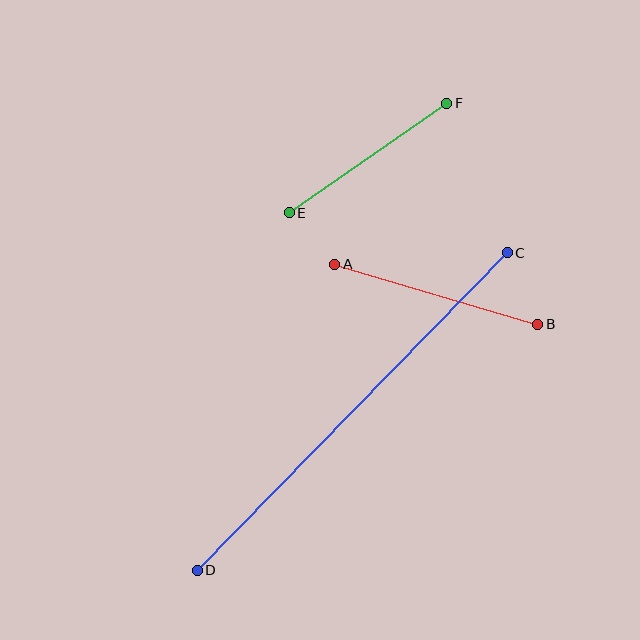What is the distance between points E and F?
The distance is approximately 192 pixels.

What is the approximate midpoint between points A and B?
The midpoint is at approximately (436, 294) pixels.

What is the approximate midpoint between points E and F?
The midpoint is at approximately (368, 158) pixels.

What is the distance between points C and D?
The distance is approximately 444 pixels.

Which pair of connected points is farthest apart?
Points C and D are farthest apart.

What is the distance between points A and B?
The distance is approximately 212 pixels.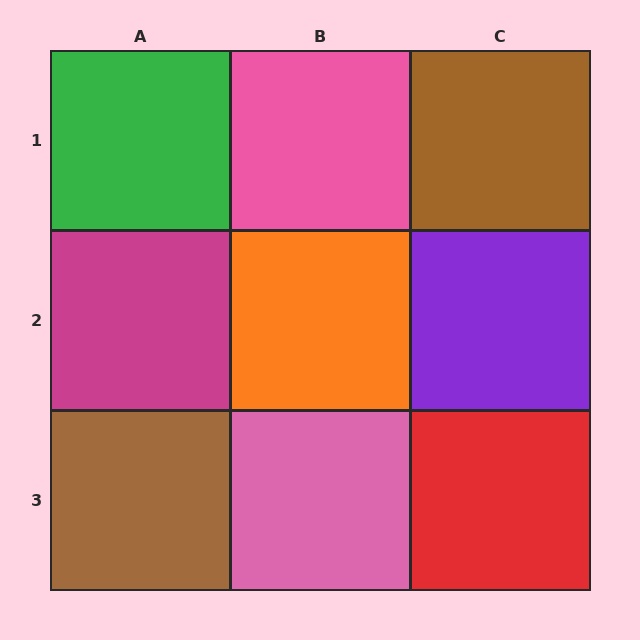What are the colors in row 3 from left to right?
Brown, pink, red.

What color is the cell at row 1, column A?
Green.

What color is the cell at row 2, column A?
Magenta.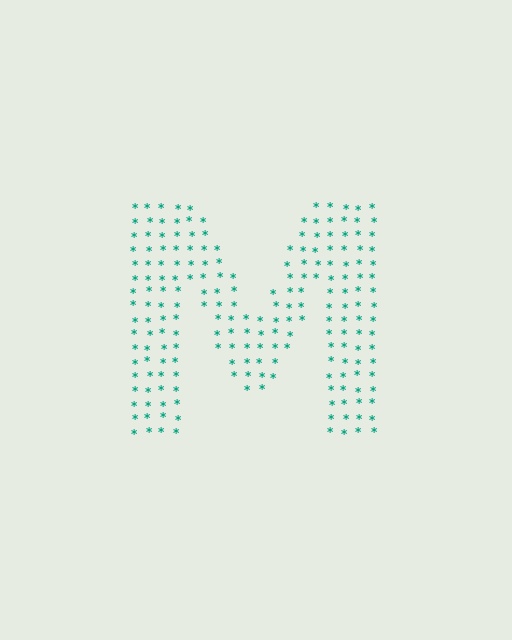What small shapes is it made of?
It is made of small asterisks.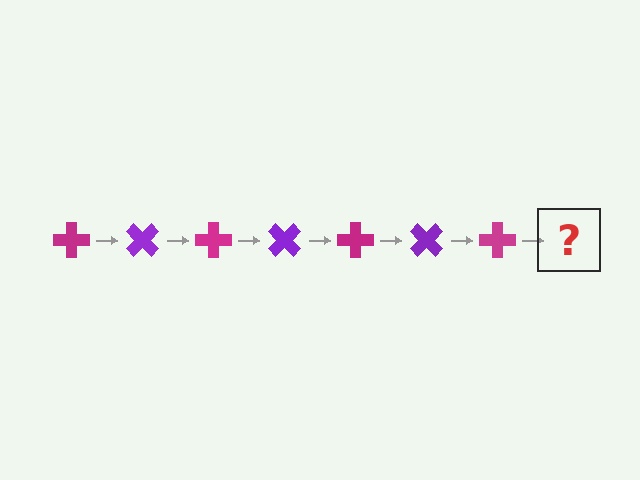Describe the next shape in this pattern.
It should be a purple cross, rotated 315 degrees from the start.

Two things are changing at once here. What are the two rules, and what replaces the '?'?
The two rules are that it rotates 45 degrees each step and the color cycles through magenta and purple. The '?' should be a purple cross, rotated 315 degrees from the start.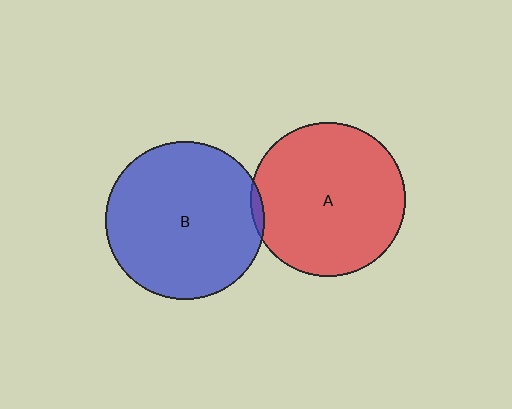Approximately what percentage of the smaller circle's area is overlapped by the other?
Approximately 5%.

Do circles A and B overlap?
Yes.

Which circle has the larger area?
Circle B (blue).